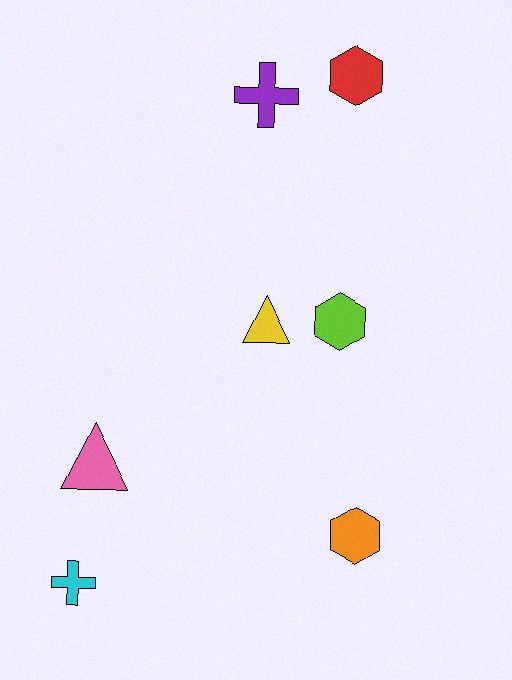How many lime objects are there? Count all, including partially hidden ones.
There is 1 lime object.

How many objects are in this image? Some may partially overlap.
There are 7 objects.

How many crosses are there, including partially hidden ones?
There are 2 crosses.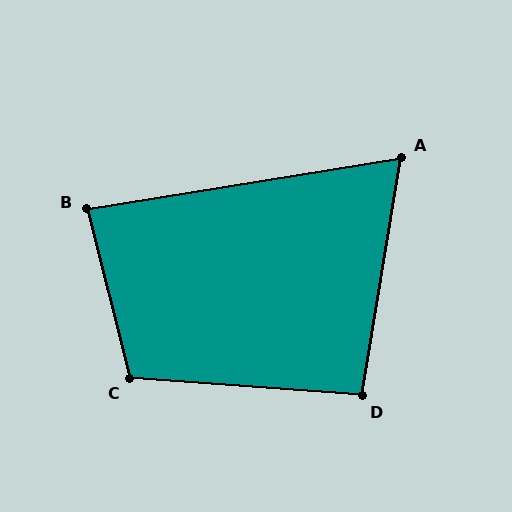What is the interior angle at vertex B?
Approximately 85 degrees (acute).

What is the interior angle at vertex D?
Approximately 95 degrees (obtuse).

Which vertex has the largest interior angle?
C, at approximately 108 degrees.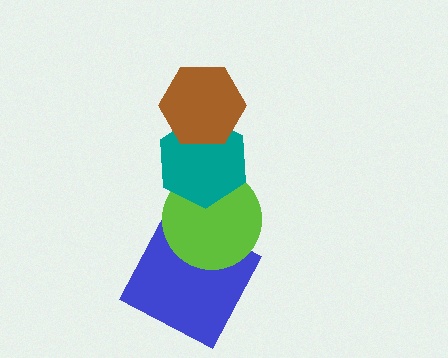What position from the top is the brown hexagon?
The brown hexagon is 1st from the top.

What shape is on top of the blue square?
The lime circle is on top of the blue square.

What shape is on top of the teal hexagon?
The brown hexagon is on top of the teal hexagon.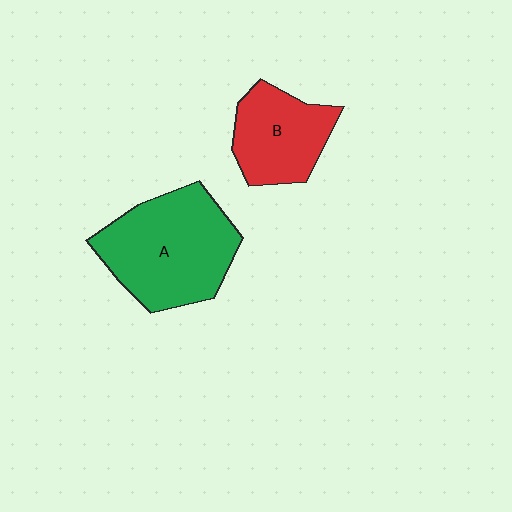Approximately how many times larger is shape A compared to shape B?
Approximately 1.6 times.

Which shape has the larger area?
Shape A (green).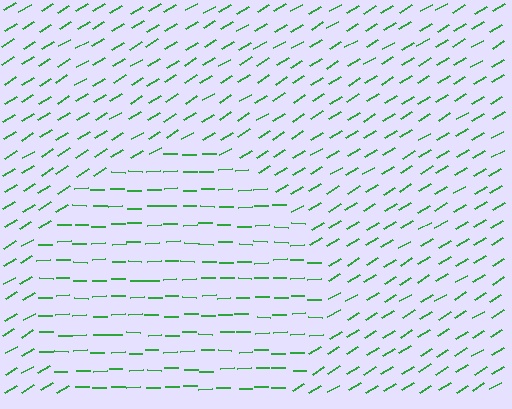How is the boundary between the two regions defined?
The boundary is defined purely by a change in line orientation (approximately 30 degrees difference). All lines are the same color and thickness.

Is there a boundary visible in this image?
Yes, there is a texture boundary formed by a change in line orientation.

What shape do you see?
I see a circle.